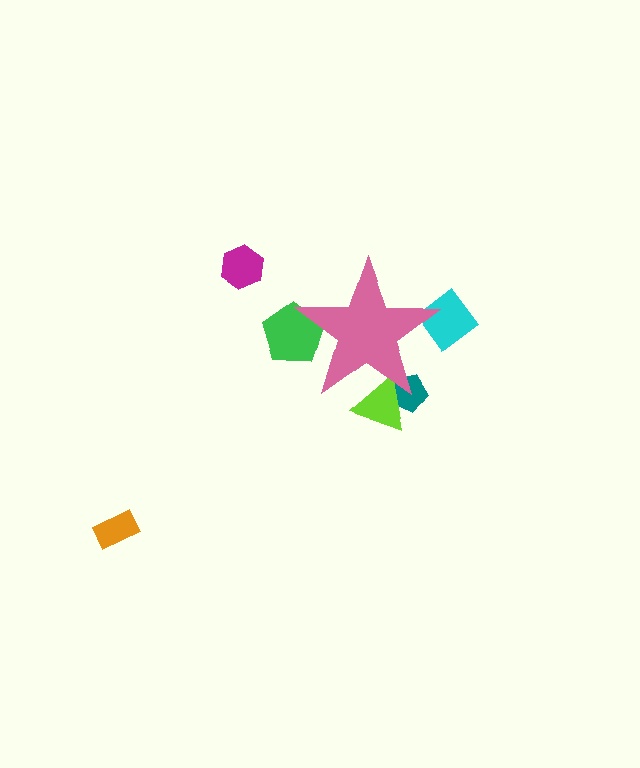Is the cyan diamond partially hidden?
Yes, the cyan diamond is partially hidden behind the pink star.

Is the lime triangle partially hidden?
Yes, the lime triangle is partially hidden behind the pink star.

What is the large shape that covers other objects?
A pink star.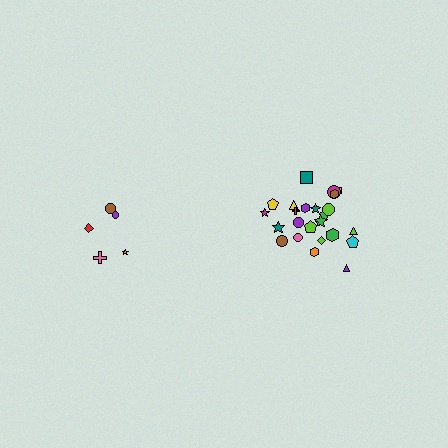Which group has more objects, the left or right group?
The right group.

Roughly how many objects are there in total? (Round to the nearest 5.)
Roughly 30 objects in total.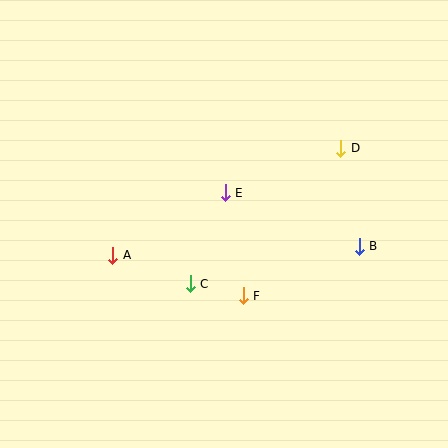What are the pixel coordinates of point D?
Point D is at (341, 148).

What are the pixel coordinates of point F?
Point F is at (243, 296).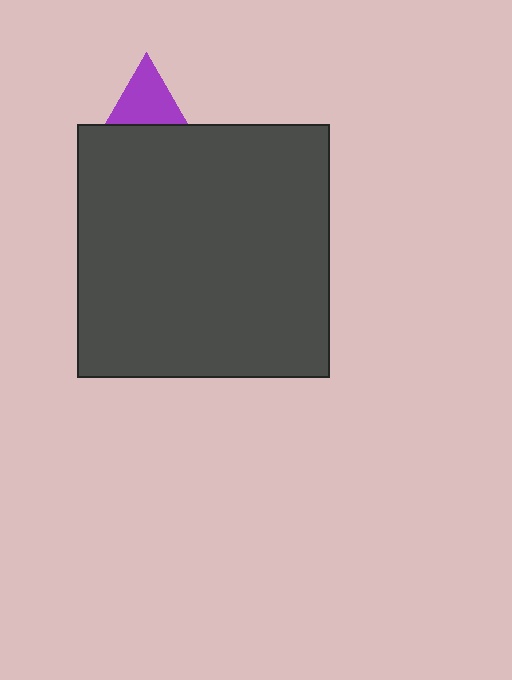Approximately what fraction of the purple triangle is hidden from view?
Roughly 65% of the purple triangle is hidden behind the dark gray square.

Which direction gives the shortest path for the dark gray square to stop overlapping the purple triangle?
Moving down gives the shortest separation.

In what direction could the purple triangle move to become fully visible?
The purple triangle could move up. That would shift it out from behind the dark gray square entirely.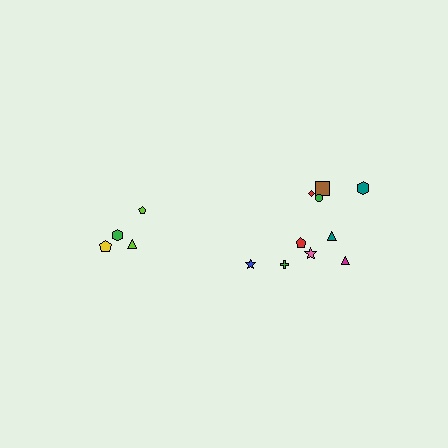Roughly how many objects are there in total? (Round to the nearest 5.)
Roughly 15 objects in total.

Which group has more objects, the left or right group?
The right group.